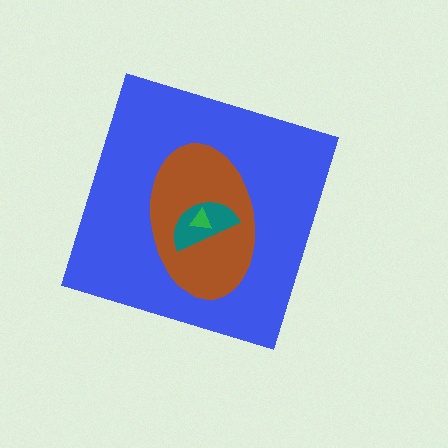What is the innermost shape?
The green triangle.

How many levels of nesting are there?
4.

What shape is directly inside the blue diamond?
The brown ellipse.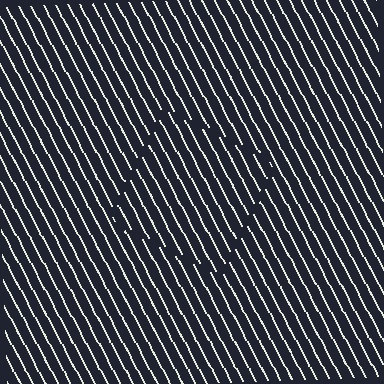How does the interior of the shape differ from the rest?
The interior of the shape contains the same grating, shifted by half a period — the contour is defined by the phase discontinuity where line-ends from the inner and outer gratings abut.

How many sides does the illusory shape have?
4 sides — the line-ends trace a square.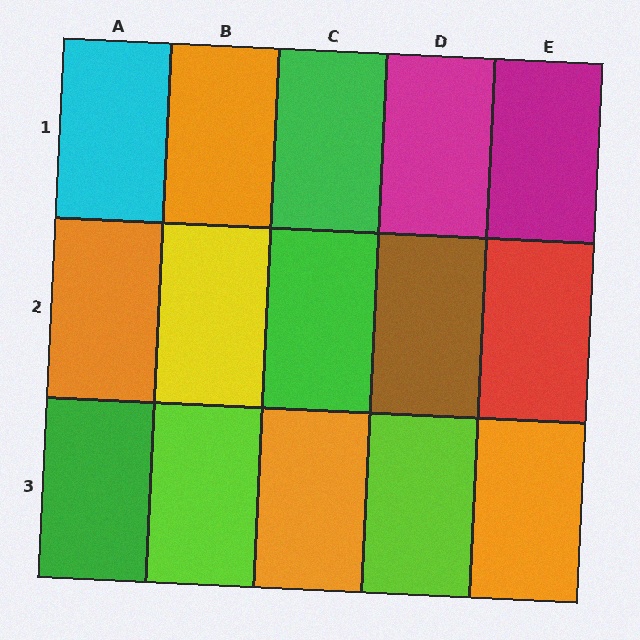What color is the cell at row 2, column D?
Brown.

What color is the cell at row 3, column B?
Lime.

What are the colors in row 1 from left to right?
Cyan, orange, green, magenta, magenta.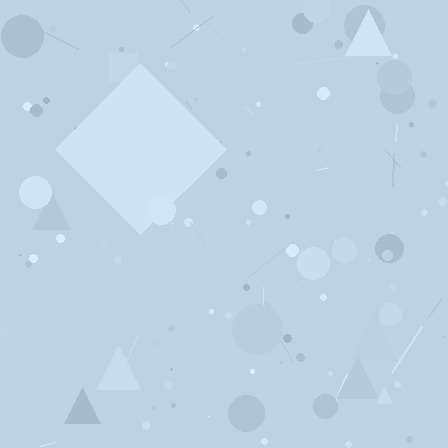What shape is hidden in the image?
A diamond is hidden in the image.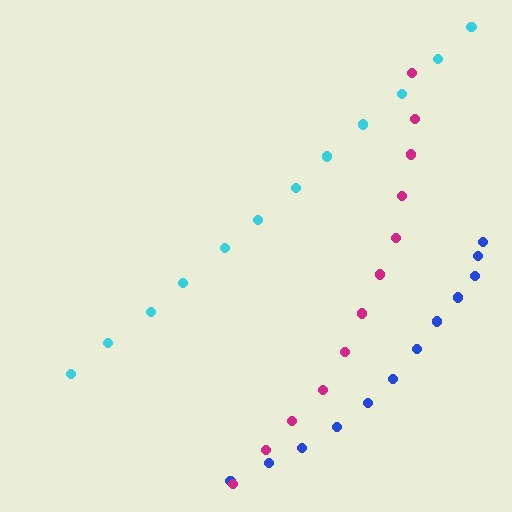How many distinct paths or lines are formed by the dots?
There are 3 distinct paths.